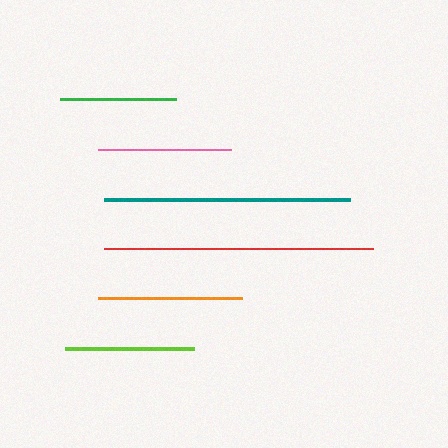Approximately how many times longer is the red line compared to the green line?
The red line is approximately 2.3 times the length of the green line.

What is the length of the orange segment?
The orange segment is approximately 144 pixels long.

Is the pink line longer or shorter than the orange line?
The orange line is longer than the pink line.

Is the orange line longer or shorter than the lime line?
The orange line is longer than the lime line.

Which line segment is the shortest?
The green line is the shortest at approximately 116 pixels.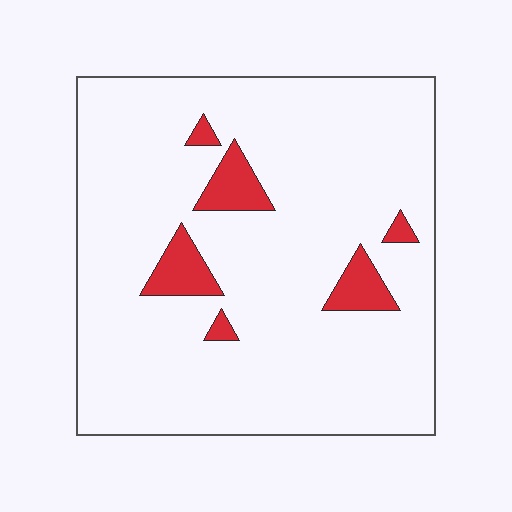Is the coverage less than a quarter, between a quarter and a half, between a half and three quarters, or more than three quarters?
Less than a quarter.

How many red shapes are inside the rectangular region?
6.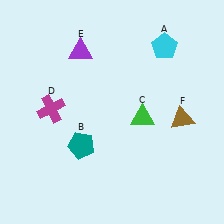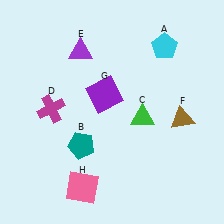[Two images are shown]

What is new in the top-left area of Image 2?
A purple square (G) was added in the top-left area of Image 2.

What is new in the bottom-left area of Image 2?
A pink square (H) was added in the bottom-left area of Image 2.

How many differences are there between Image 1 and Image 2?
There are 2 differences between the two images.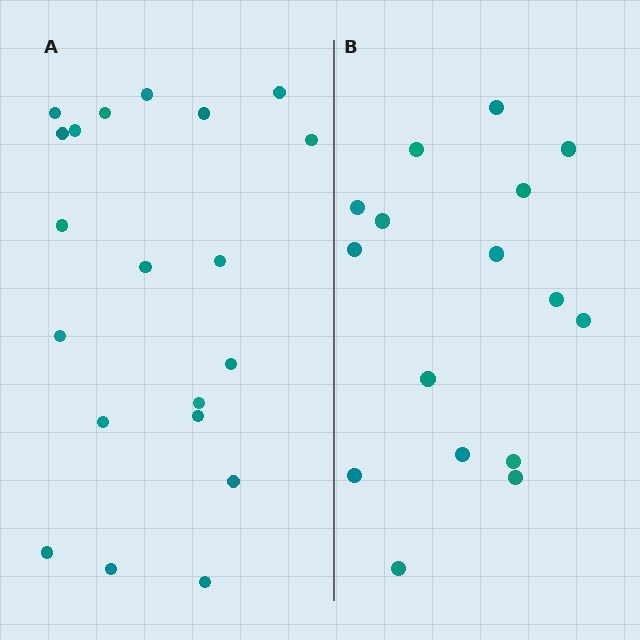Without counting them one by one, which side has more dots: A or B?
Region A (the left region) has more dots.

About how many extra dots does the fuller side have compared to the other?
Region A has about 4 more dots than region B.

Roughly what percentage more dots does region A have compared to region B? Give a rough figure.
About 25% more.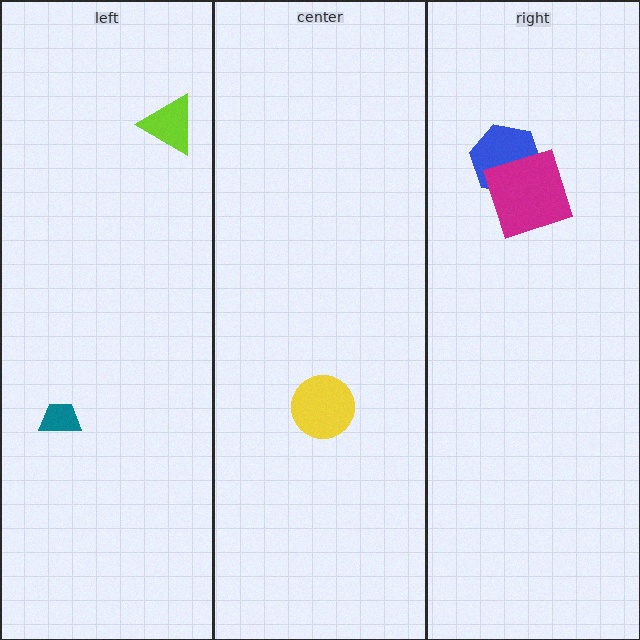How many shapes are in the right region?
2.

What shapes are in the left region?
The lime triangle, the teal trapezoid.